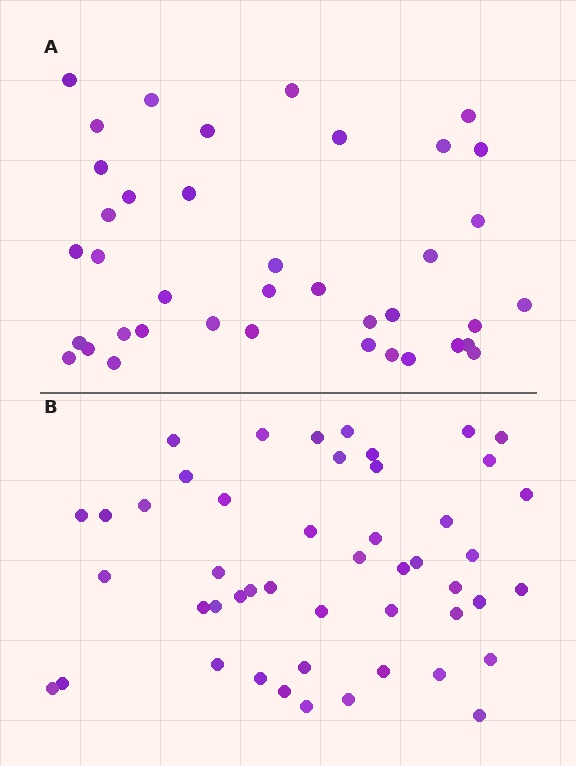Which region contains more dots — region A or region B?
Region B (the bottom region) has more dots.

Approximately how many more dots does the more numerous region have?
Region B has roughly 8 or so more dots than region A.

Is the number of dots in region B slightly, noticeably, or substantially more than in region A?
Region B has only slightly more — the two regions are fairly close. The ratio is roughly 1.2 to 1.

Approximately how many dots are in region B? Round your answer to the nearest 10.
About 50 dots. (The exact count is 48, which rounds to 50.)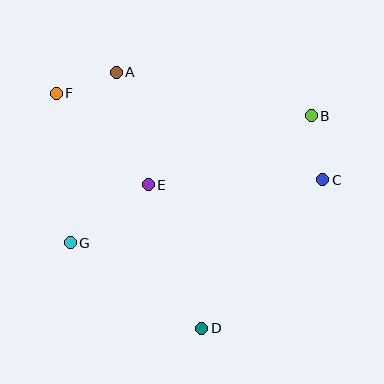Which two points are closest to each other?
Points A and F are closest to each other.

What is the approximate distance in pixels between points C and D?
The distance between C and D is approximately 191 pixels.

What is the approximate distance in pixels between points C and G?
The distance between C and G is approximately 260 pixels.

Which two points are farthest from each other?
Points C and F are farthest from each other.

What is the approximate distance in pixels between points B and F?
The distance between B and F is approximately 256 pixels.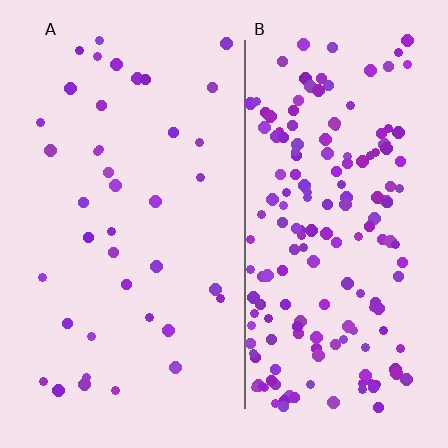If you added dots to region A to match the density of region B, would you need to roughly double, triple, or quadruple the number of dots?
Approximately quadruple.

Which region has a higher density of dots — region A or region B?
B (the right).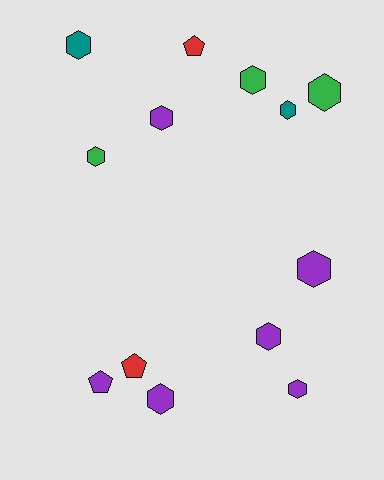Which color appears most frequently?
Purple, with 6 objects.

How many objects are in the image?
There are 13 objects.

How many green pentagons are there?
There are no green pentagons.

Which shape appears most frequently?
Hexagon, with 10 objects.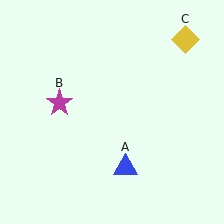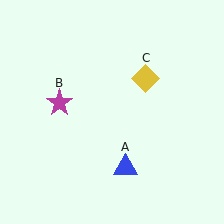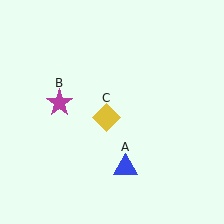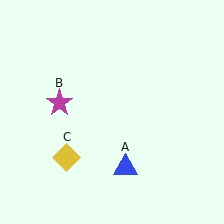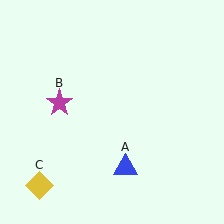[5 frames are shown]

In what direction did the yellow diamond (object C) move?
The yellow diamond (object C) moved down and to the left.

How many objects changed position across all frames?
1 object changed position: yellow diamond (object C).